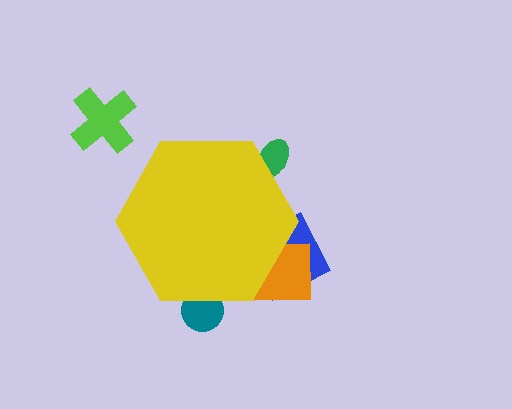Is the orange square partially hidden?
Yes, the orange square is partially hidden behind the yellow hexagon.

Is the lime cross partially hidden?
No, the lime cross is fully visible.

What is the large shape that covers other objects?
A yellow hexagon.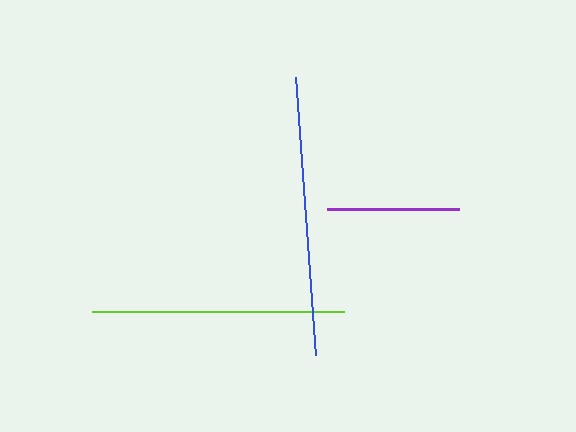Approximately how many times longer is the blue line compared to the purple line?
The blue line is approximately 2.1 times the length of the purple line.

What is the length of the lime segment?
The lime segment is approximately 253 pixels long.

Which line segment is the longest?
The blue line is the longest at approximately 279 pixels.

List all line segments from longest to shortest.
From longest to shortest: blue, lime, purple.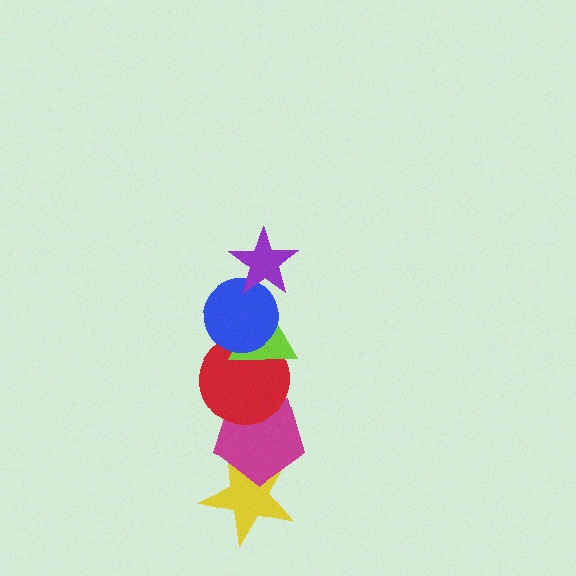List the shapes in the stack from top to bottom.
From top to bottom: the purple star, the blue circle, the lime triangle, the red circle, the magenta pentagon, the yellow star.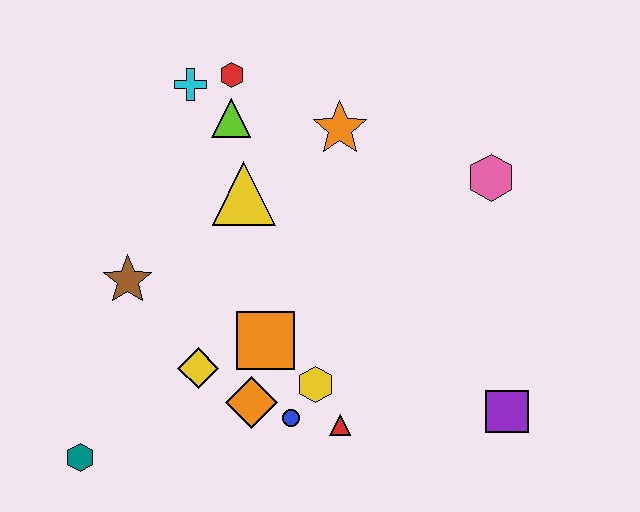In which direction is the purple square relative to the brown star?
The purple square is to the right of the brown star.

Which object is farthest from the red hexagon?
The purple square is farthest from the red hexagon.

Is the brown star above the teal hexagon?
Yes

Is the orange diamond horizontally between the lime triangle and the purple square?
Yes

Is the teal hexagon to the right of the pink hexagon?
No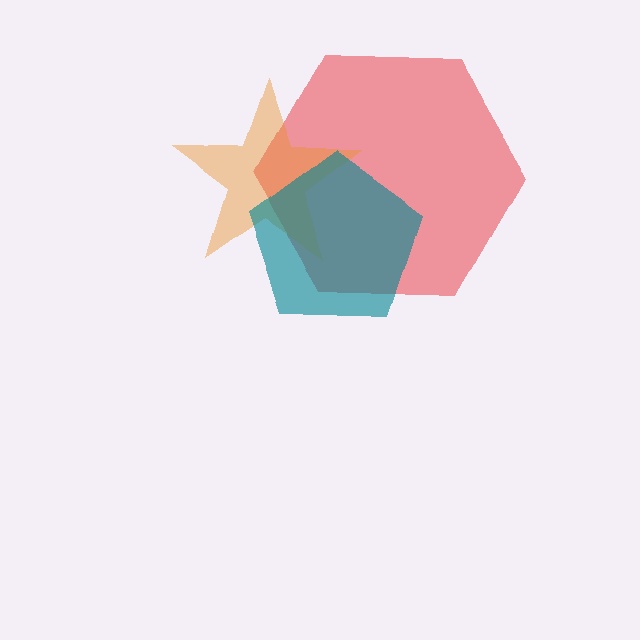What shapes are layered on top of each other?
The layered shapes are: a red hexagon, an orange star, a teal pentagon.